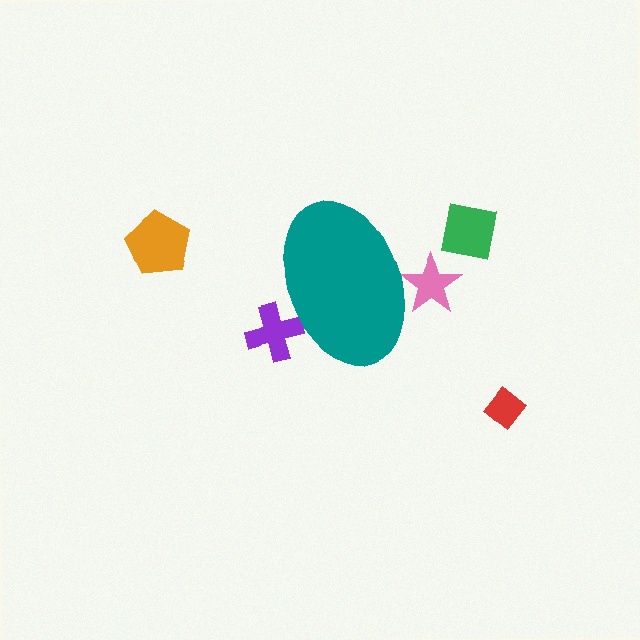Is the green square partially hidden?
No, the green square is fully visible.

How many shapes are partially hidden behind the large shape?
2 shapes are partially hidden.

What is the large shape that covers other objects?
A teal ellipse.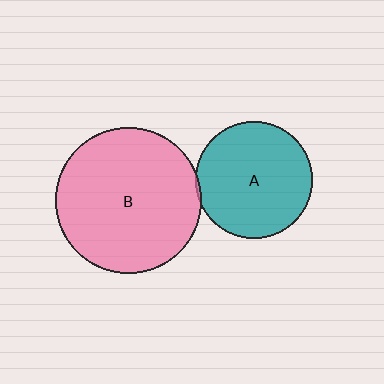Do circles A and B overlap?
Yes.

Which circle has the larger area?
Circle B (pink).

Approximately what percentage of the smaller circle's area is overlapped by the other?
Approximately 5%.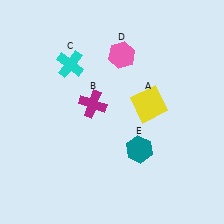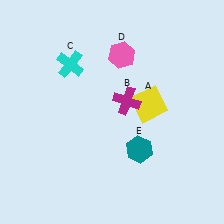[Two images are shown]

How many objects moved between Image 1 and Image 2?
1 object moved between the two images.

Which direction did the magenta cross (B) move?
The magenta cross (B) moved right.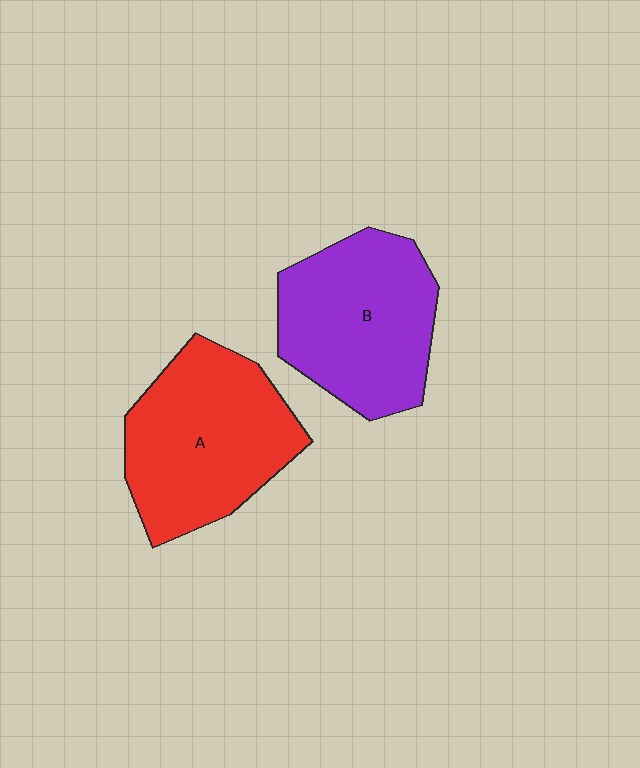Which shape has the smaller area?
Shape B (purple).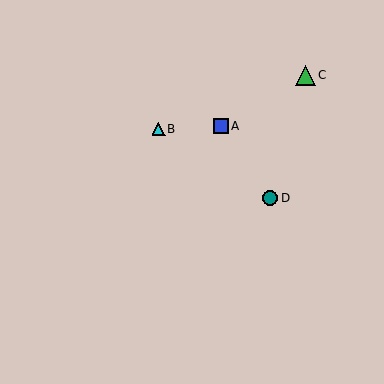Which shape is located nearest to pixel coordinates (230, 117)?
The blue square (labeled A) at (221, 126) is nearest to that location.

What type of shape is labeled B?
Shape B is a cyan triangle.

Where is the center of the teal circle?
The center of the teal circle is at (270, 199).